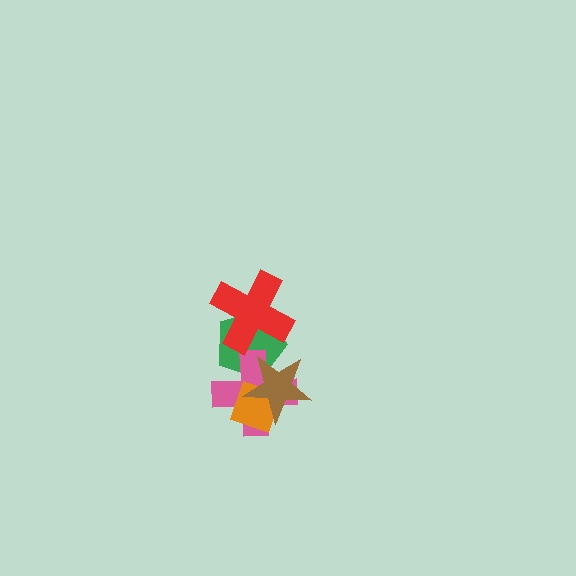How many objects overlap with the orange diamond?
2 objects overlap with the orange diamond.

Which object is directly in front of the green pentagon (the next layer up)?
The pink cross is directly in front of the green pentagon.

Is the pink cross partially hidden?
Yes, it is partially covered by another shape.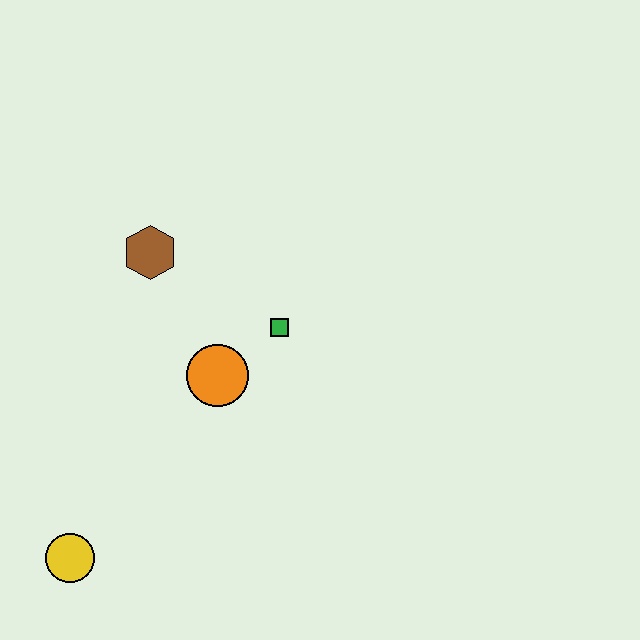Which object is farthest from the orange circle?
The yellow circle is farthest from the orange circle.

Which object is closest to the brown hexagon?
The orange circle is closest to the brown hexagon.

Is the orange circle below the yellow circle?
No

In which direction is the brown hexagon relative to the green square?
The brown hexagon is to the left of the green square.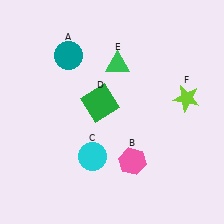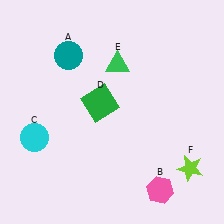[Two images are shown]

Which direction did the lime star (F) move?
The lime star (F) moved down.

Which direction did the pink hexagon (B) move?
The pink hexagon (B) moved down.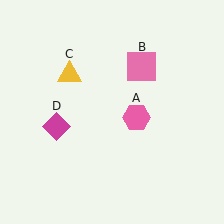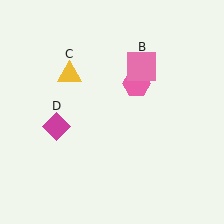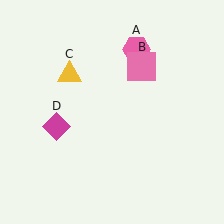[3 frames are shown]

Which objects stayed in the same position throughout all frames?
Pink square (object B) and yellow triangle (object C) and magenta diamond (object D) remained stationary.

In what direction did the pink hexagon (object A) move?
The pink hexagon (object A) moved up.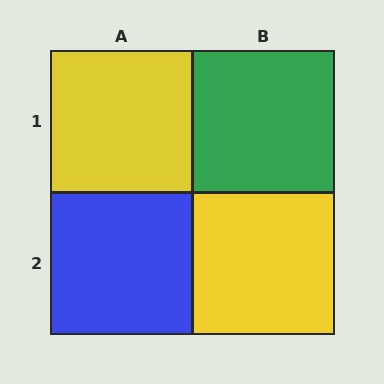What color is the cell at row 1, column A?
Yellow.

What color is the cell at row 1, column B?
Green.